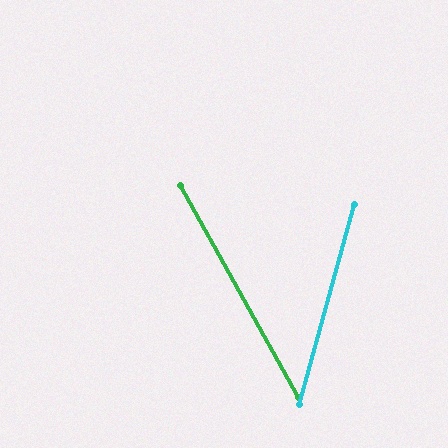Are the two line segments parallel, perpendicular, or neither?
Neither parallel nor perpendicular — they differ by about 44°.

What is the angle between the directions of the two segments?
Approximately 44 degrees.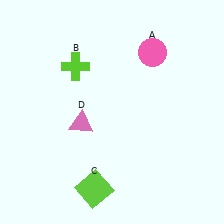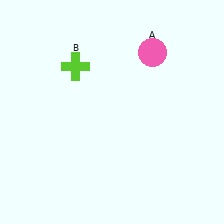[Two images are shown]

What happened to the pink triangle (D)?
The pink triangle (D) was removed in Image 2. It was in the bottom-left area of Image 1.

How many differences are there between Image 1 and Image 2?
There are 2 differences between the two images.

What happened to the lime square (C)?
The lime square (C) was removed in Image 2. It was in the bottom-left area of Image 1.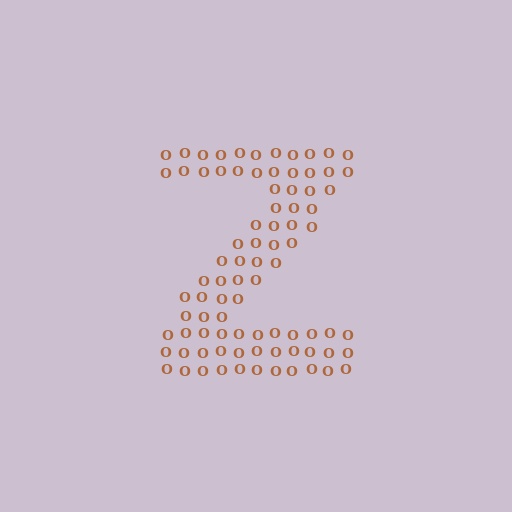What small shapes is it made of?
It is made of small letter O's.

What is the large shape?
The large shape is the letter Z.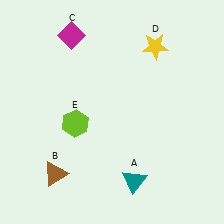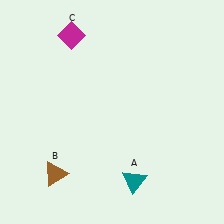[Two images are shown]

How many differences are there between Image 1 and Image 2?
There are 2 differences between the two images.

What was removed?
The lime hexagon (E), the yellow star (D) were removed in Image 2.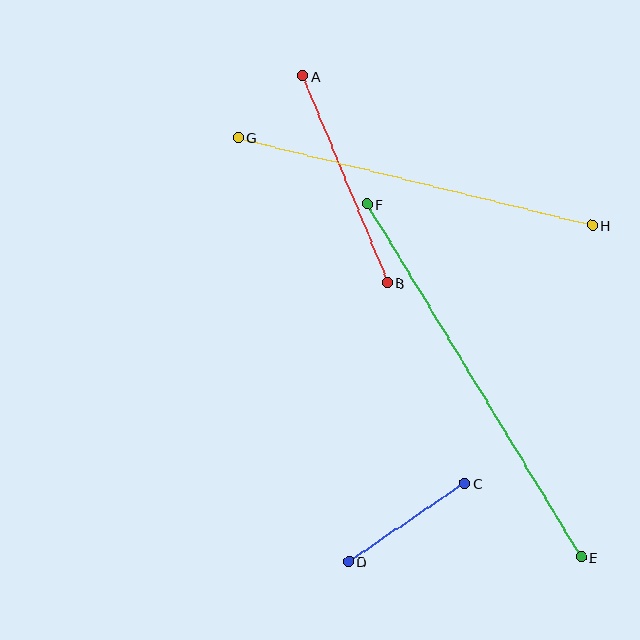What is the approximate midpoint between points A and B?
The midpoint is at approximately (345, 179) pixels.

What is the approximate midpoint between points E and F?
The midpoint is at approximately (474, 381) pixels.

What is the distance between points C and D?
The distance is approximately 140 pixels.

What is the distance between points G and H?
The distance is approximately 365 pixels.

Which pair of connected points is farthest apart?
Points E and F are farthest apart.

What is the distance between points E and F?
The distance is approximately 413 pixels.